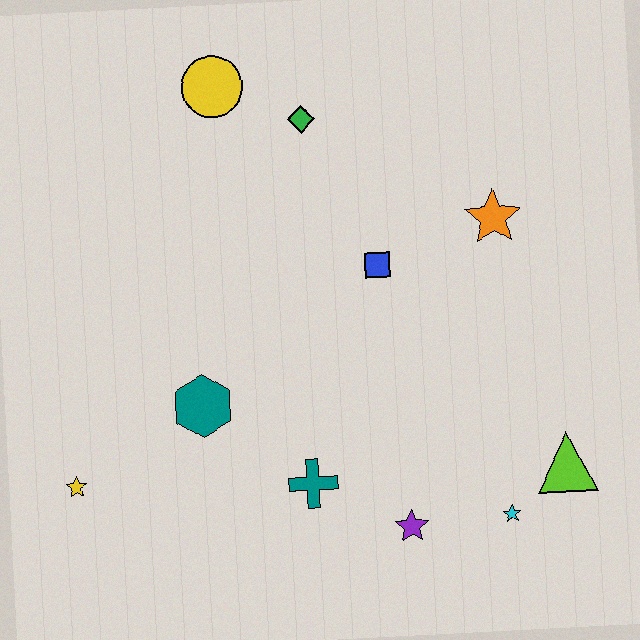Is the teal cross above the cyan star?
Yes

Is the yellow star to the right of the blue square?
No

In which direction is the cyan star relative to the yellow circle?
The cyan star is below the yellow circle.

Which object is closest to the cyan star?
The lime triangle is closest to the cyan star.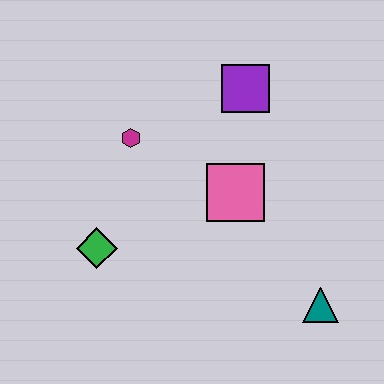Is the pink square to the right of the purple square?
No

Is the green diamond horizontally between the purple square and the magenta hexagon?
No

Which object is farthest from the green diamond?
The teal triangle is farthest from the green diamond.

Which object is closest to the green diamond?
The magenta hexagon is closest to the green diamond.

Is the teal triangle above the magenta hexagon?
No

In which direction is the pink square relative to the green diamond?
The pink square is to the right of the green diamond.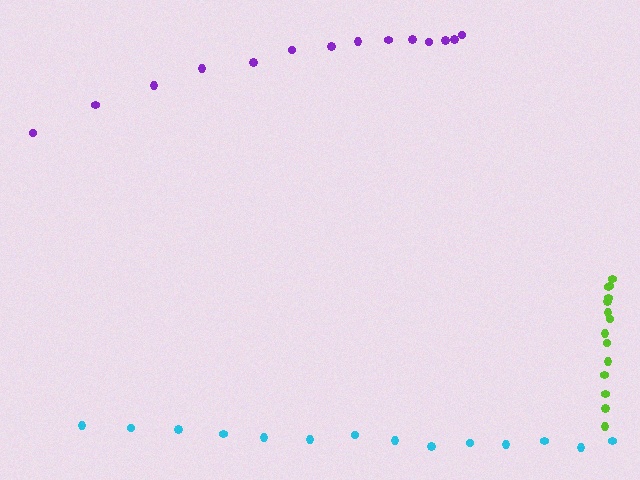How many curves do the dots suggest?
There are 3 distinct paths.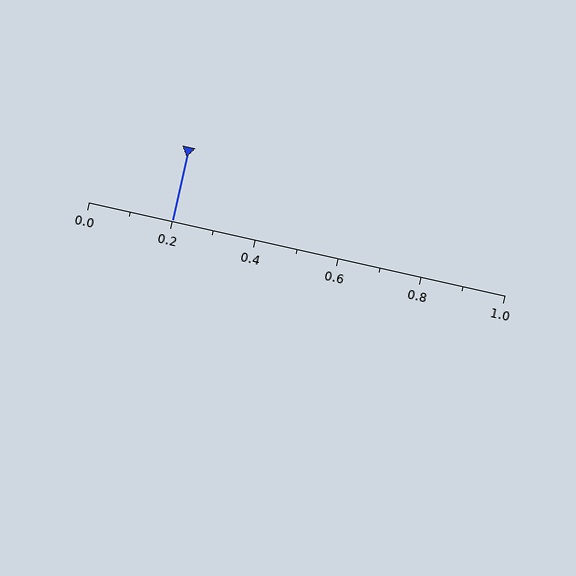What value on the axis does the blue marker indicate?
The marker indicates approximately 0.2.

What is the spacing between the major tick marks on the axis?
The major ticks are spaced 0.2 apart.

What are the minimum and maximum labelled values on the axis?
The axis runs from 0.0 to 1.0.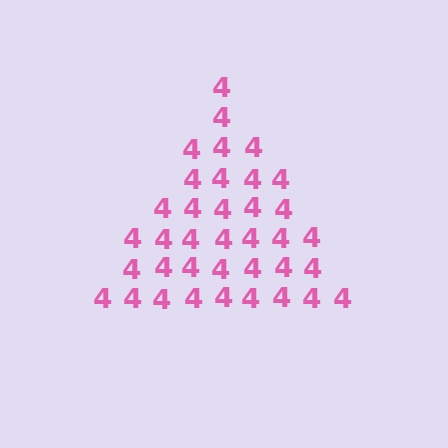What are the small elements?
The small elements are digit 4's.